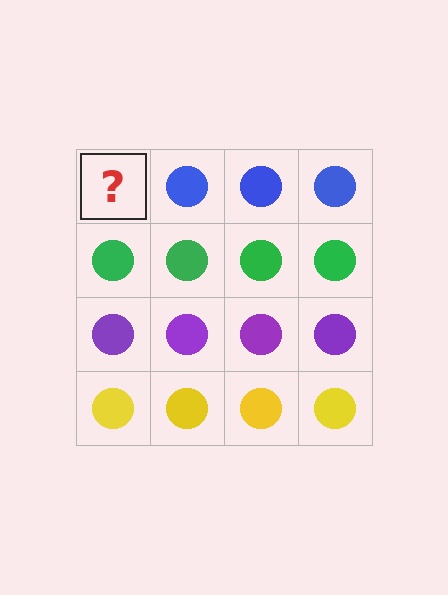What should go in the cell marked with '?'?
The missing cell should contain a blue circle.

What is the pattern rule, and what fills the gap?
The rule is that each row has a consistent color. The gap should be filled with a blue circle.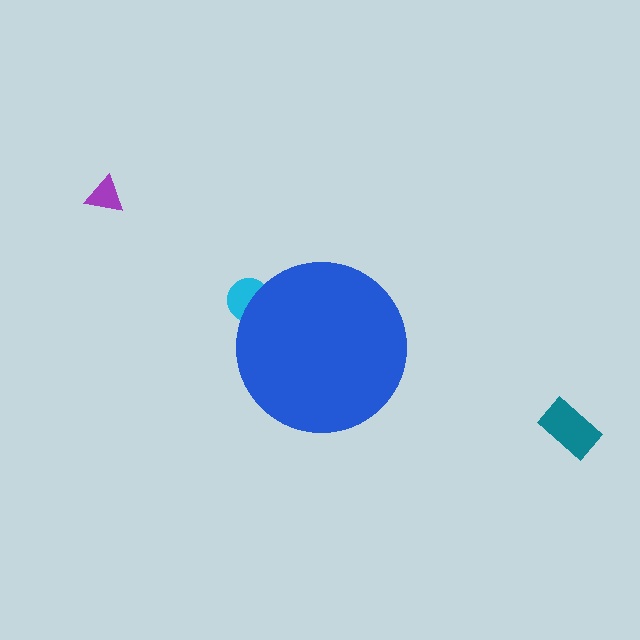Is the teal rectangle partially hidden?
No, the teal rectangle is fully visible.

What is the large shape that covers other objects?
A blue circle.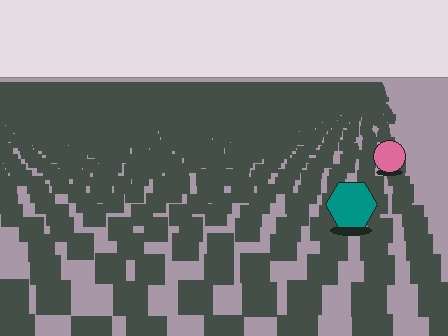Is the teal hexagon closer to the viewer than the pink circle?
Yes. The teal hexagon is closer — you can tell from the texture gradient: the ground texture is coarser near it.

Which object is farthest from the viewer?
The pink circle is farthest from the viewer. It appears smaller and the ground texture around it is denser.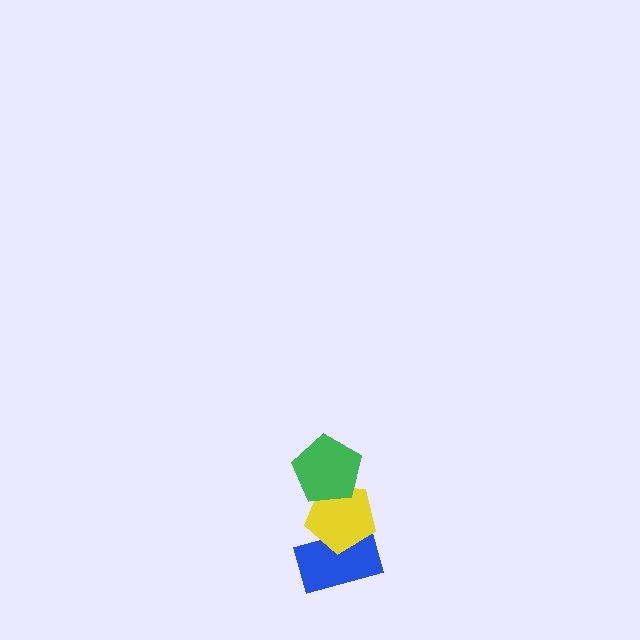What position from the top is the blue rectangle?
The blue rectangle is 3rd from the top.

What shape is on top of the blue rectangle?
The yellow pentagon is on top of the blue rectangle.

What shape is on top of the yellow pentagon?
The green pentagon is on top of the yellow pentagon.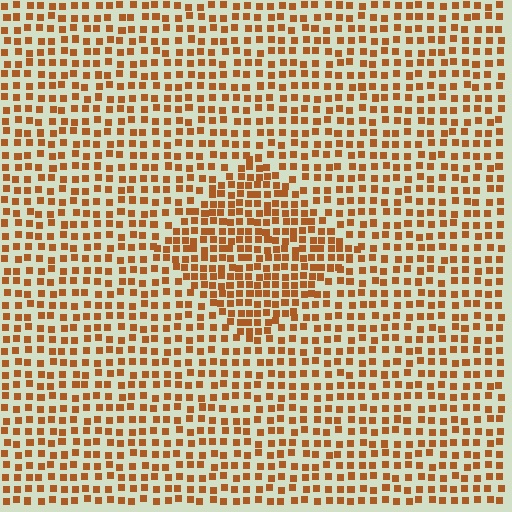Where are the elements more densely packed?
The elements are more densely packed inside the diamond boundary.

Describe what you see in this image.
The image contains small brown elements arranged at two different densities. A diamond-shaped region is visible where the elements are more densely packed than the surrounding area.